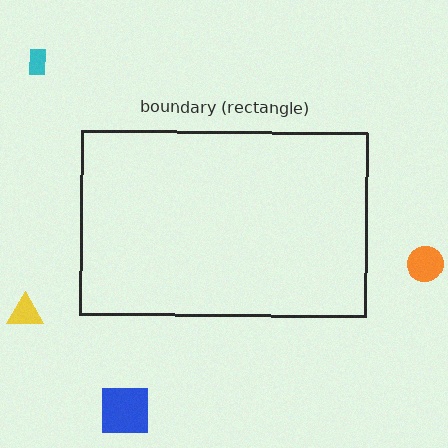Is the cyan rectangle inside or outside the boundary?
Outside.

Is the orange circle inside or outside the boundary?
Outside.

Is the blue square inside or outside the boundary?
Outside.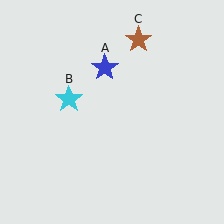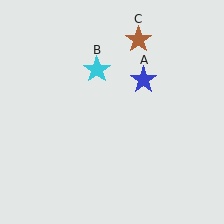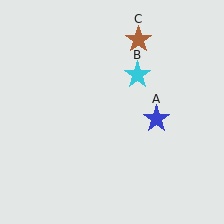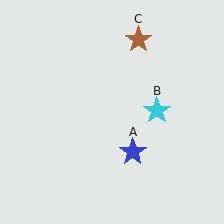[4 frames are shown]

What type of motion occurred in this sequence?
The blue star (object A), cyan star (object B) rotated clockwise around the center of the scene.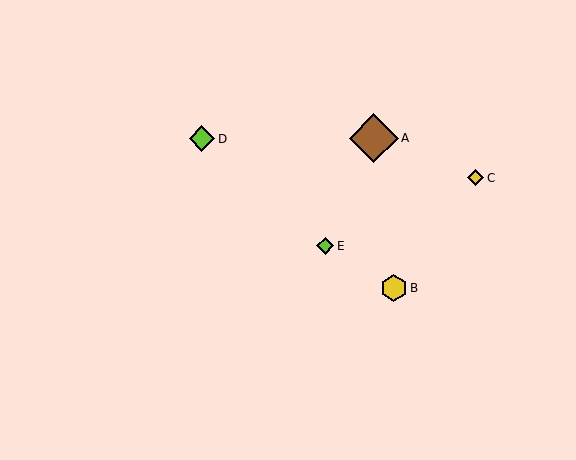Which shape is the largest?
The brown diamond (labeled A) is the largest.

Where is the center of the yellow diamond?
The center of the yellow diamond is at (476, 178).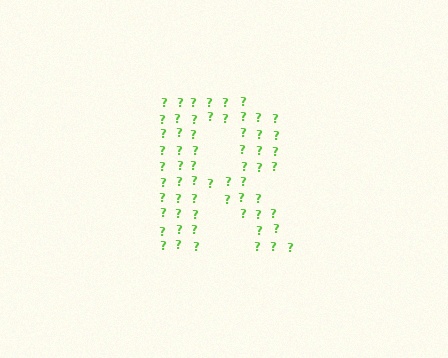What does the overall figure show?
The overall figure shows the letter R.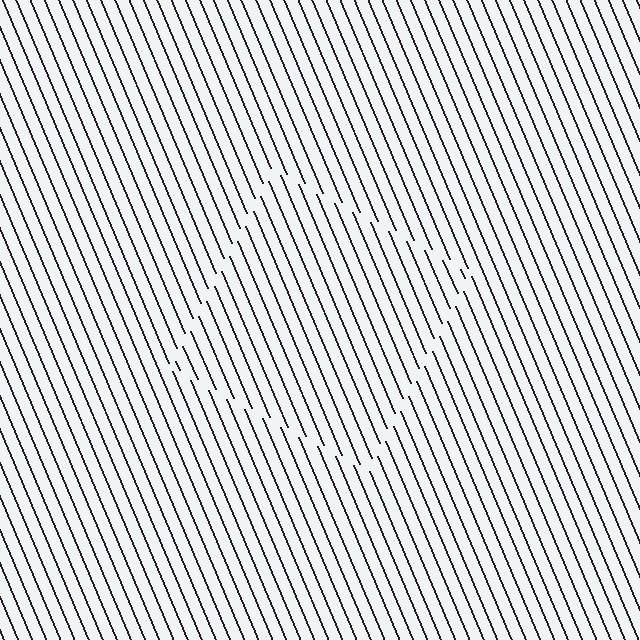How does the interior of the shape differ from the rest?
The interior of the shape contains the same grating, shifted by half a period — the contour is defined by the phase discontinuity where line-ends from the inner and outer gratings abut.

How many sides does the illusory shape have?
4 sides — the line-ends trace a square.